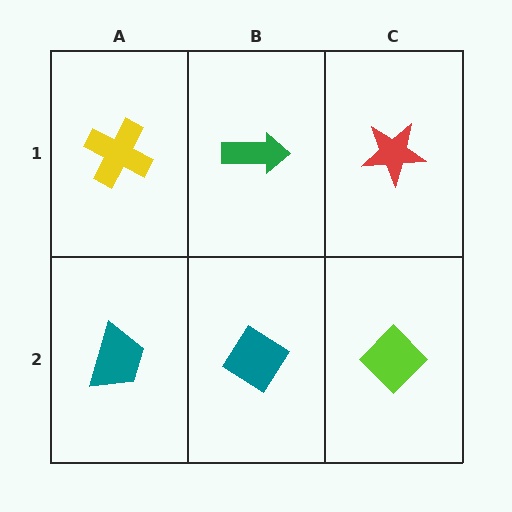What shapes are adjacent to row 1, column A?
A teal trapezoid (row 2, column A), a green arrow (row 1, column B).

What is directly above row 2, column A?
A yellow cross.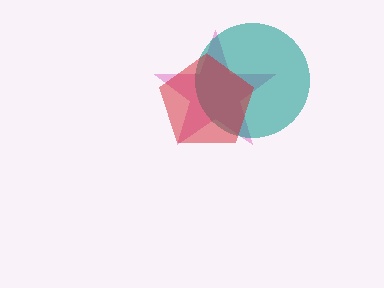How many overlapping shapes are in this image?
There are 3 overlapping shapes in the image.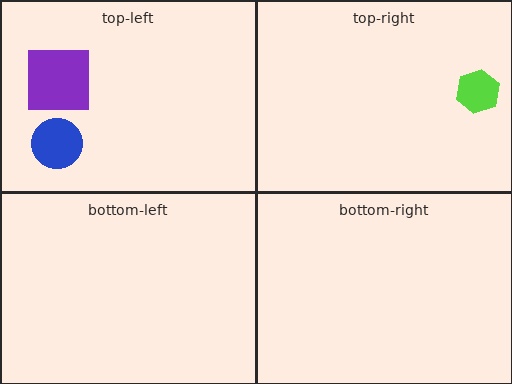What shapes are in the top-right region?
The lime hexagon.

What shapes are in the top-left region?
The purple square, the blue circle.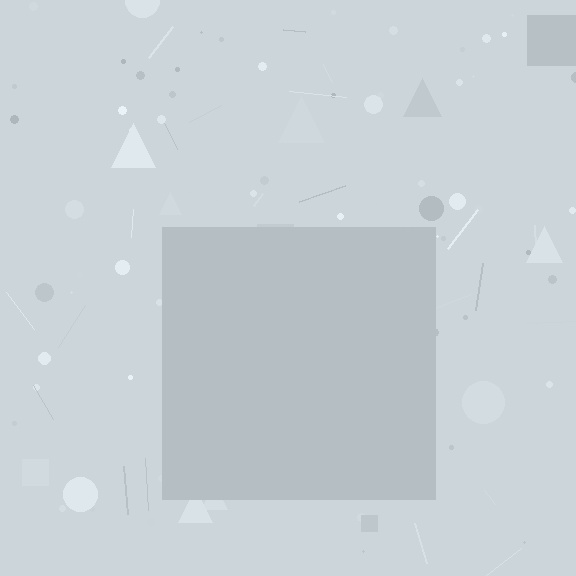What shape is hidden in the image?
A square is hidden in the image.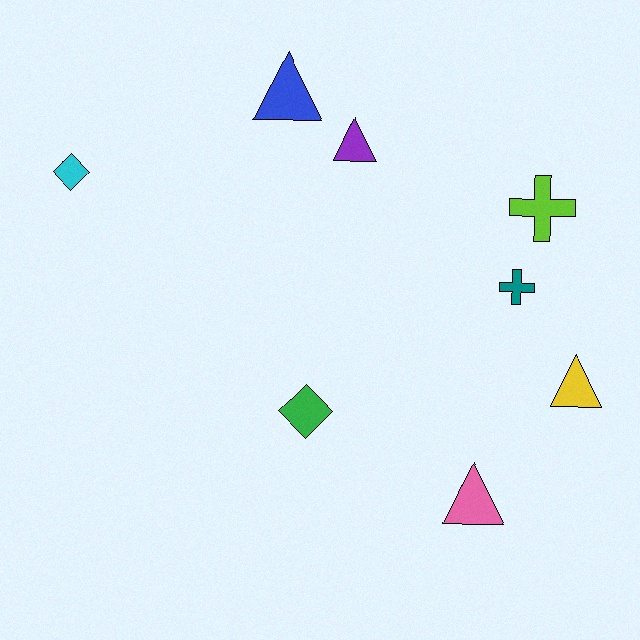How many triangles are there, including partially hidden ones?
There are 4 triangles.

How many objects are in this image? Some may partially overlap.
There are 8 objects.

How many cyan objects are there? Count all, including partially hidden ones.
There is 1 cyan object.